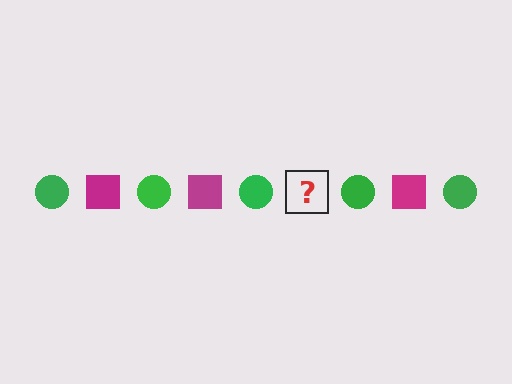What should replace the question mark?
The question mark should be replaced with a magenta square.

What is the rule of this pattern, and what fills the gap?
The rule is that the pattern alternates between green circle and magenta square. The gap should be filled with a magenta square.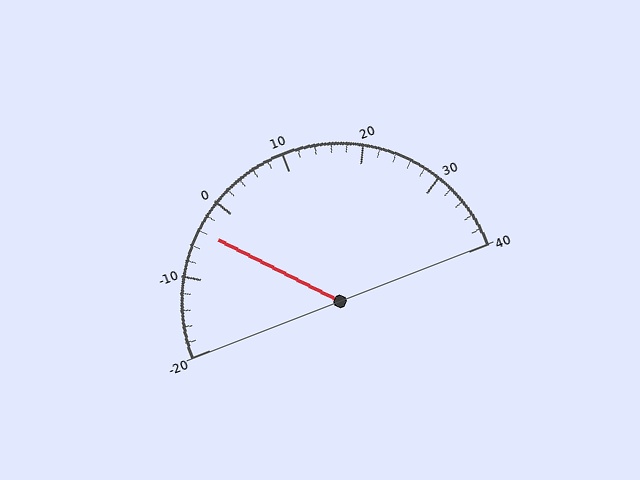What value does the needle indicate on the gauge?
The needle indicates approximately -4.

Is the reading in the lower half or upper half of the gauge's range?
The reading is in the lower half of the range (-20 to 40).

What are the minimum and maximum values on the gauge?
The gauge ranges from -20 to 40.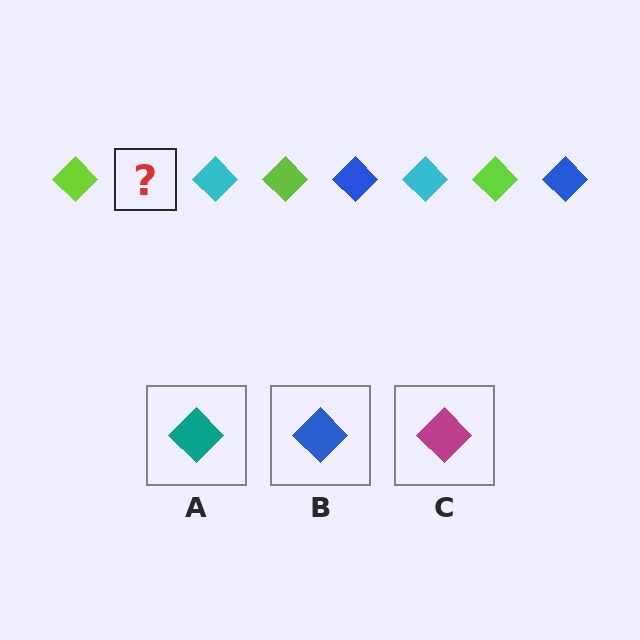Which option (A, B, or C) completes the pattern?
B.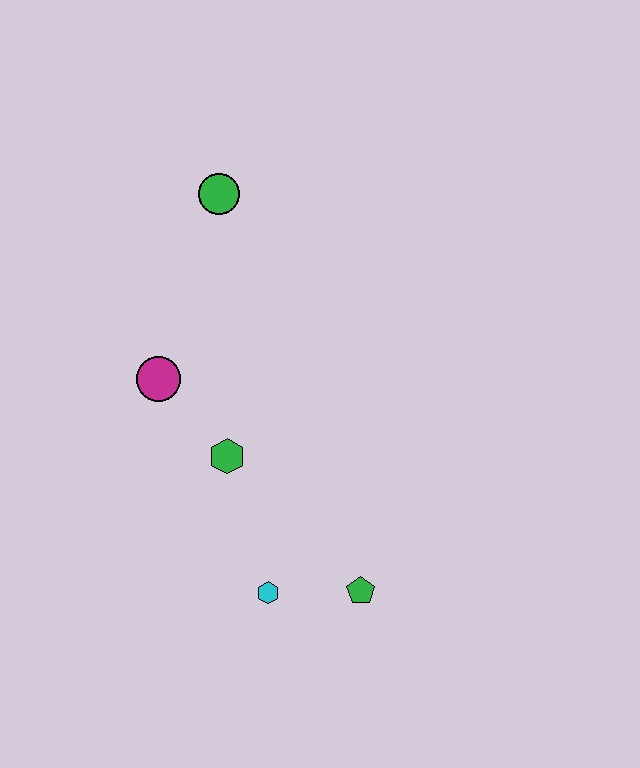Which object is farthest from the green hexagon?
The green circle is farthest from the green hexagon.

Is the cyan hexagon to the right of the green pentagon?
No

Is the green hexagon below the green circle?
Yes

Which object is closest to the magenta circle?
The green hexagon is closest to the magenta circle.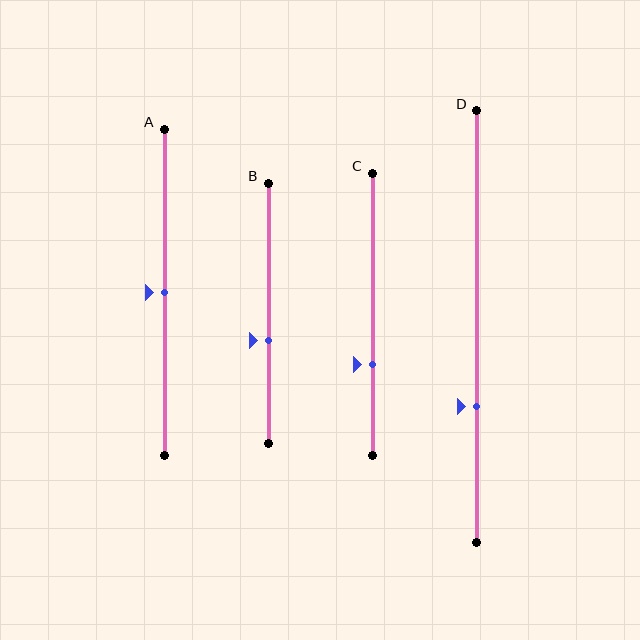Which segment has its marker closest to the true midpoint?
Segment A has its marker closest to the true midpoint.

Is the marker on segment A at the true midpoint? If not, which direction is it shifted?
Yes, the marker on segment A is at the true midpoint.